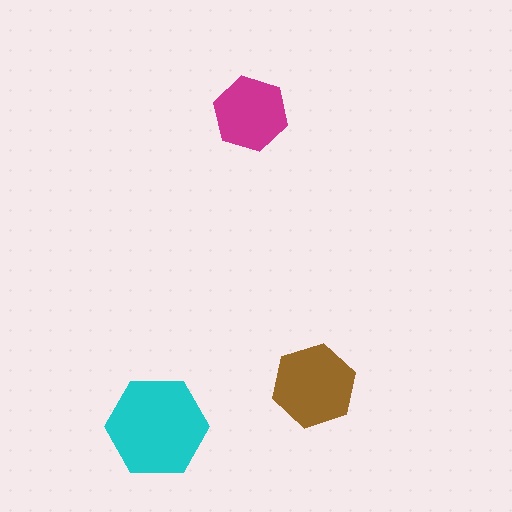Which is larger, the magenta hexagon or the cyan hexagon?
The cyan one.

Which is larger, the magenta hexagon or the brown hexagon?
The brown one.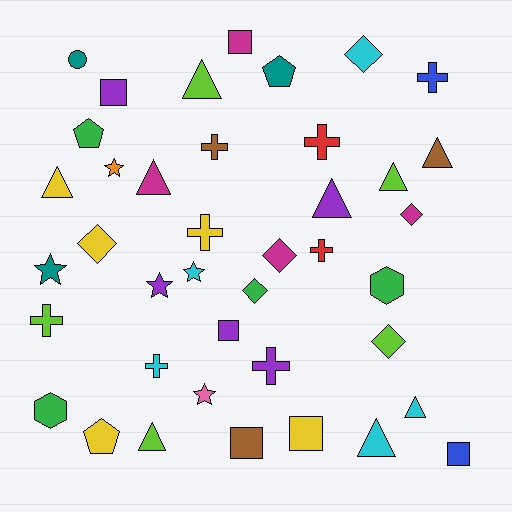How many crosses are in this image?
There are 8 crosses.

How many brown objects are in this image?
There are 3 brown objects.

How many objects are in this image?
There are 40 objects.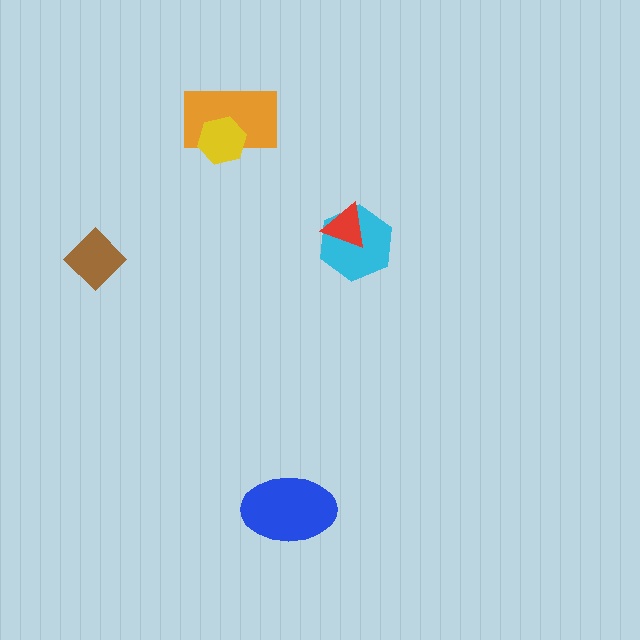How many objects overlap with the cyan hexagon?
1 object overlaps with the cyan hexagon.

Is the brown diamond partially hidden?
No, no other shape covers it.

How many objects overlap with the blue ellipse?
0 objects overlap with the blue ellipse.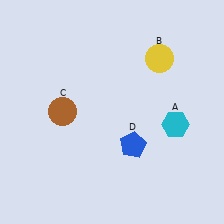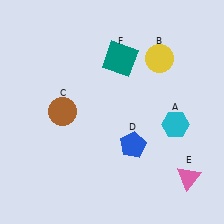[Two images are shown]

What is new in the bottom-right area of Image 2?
A pink triangle (E) was added in the bottom-right area of Image 2.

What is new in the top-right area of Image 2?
A teal square (F) was added in the top-right area of Image 2.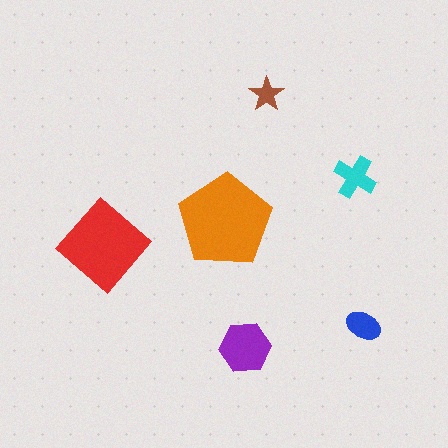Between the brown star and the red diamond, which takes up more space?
The red diamond.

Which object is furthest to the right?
The blue ellipse is rightmost.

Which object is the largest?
The orange pentagon.